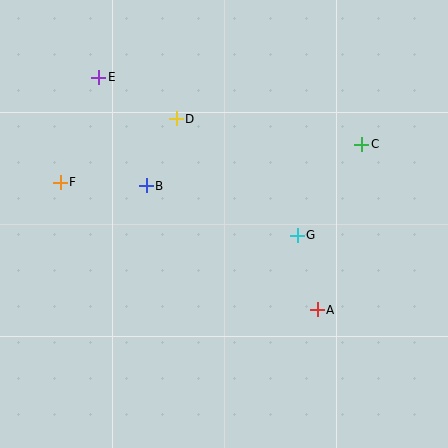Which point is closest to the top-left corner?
Point E is closest to the top-left corner.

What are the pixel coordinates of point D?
Point D is at (176, 119).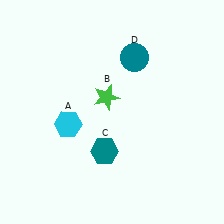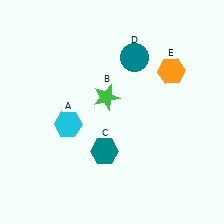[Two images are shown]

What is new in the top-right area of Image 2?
An orange hexagon (E) was added in the top-right area of Image 2.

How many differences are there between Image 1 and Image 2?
There is 1 difference between the two images.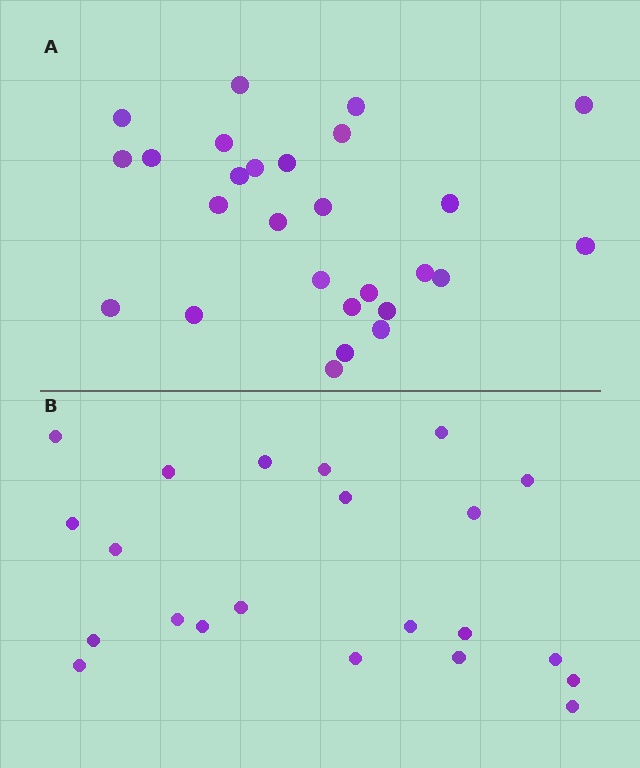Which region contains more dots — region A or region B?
Region A (the top region) has more dots.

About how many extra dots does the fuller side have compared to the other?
Region A has about 5 more dots than region B.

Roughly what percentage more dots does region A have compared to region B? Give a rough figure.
About 25% more.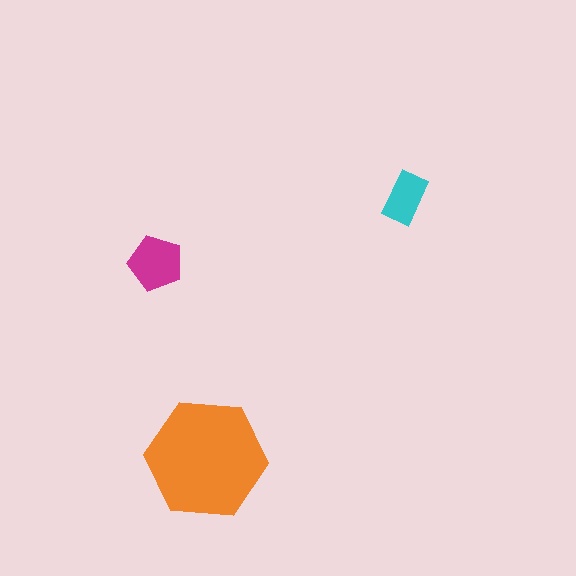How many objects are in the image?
There are 3 objects in the image.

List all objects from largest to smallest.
The orange hexagon, the magenta pentagon, the cyan rectangle.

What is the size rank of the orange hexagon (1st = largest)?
1st.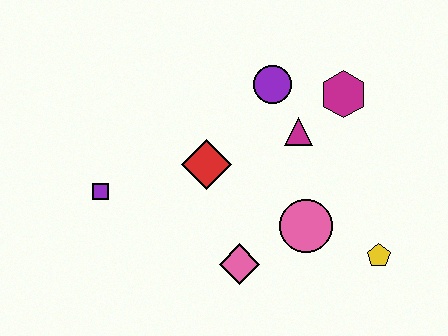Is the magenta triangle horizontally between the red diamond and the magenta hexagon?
Yes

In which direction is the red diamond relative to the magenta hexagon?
The red diamond is to the left of the magenta hexagon.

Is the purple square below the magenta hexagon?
Yes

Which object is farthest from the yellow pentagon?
The purple square is farthest from the yellow pentagon.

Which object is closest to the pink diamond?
The pink circle is closest to the pink diamond.